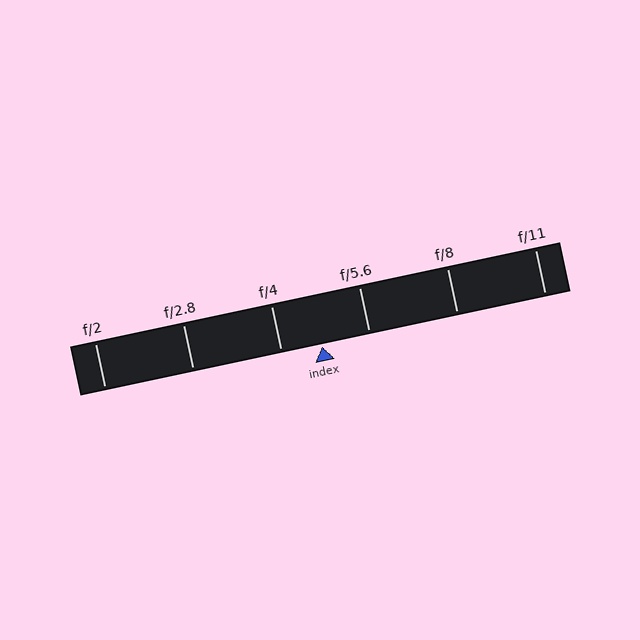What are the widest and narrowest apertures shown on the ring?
The widest aperture shown is f/2 and the narrowest is f/11.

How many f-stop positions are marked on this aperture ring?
There are 6 f-stop positions marked.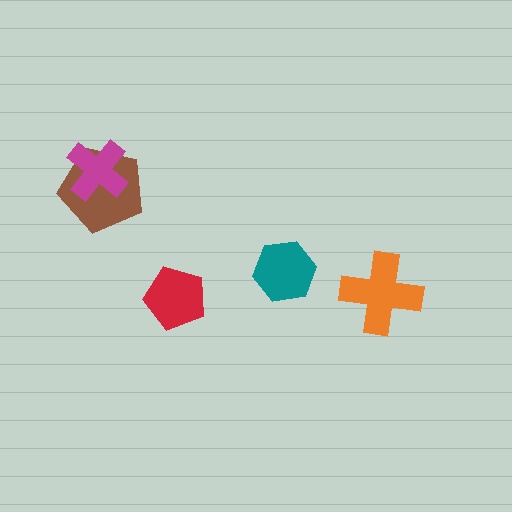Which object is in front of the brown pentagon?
The magenta cross is in front of the brown pentagon.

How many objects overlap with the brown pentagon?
1 object overlaps with the brown pentagon.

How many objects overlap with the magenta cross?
1 object overlaps with the magenta cross.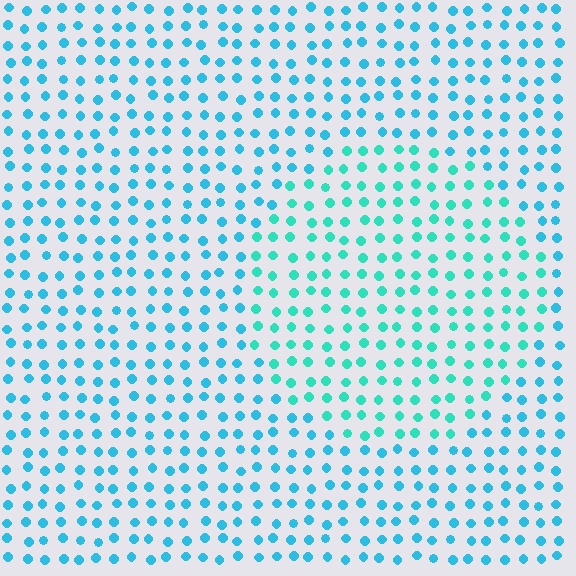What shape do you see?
I see a circle.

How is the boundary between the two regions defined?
The boundary is defined purely by a slight shift in hue (about 24 degrees). Spacing, size, and orientation are identical on both sides.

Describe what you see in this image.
The image is filled with small cyan elements in a uniform arrangement. A circle-shaped region is visible where the elements are tinted to a slightly different hue, forming a subtle color boundary.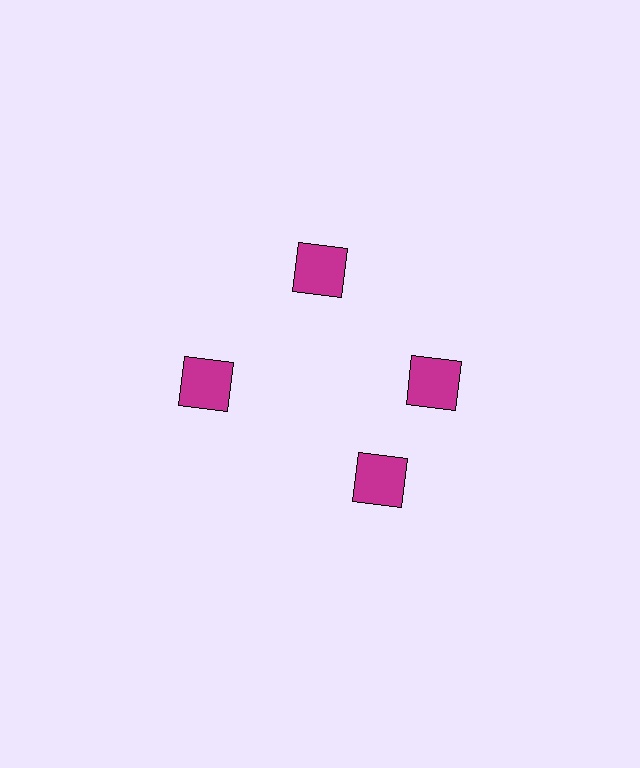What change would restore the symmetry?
The symmetry would be restored by rotating it back into even spacing with its neighbors so that all 4 squares sit at equal angles and equal distance from the center.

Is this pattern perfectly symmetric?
No. The 4 magenta squares are arranged in a ring, but one element near the 6 o'clock position is rotated out of alignment along the ring, breaking the 4-fold rotational symmetry.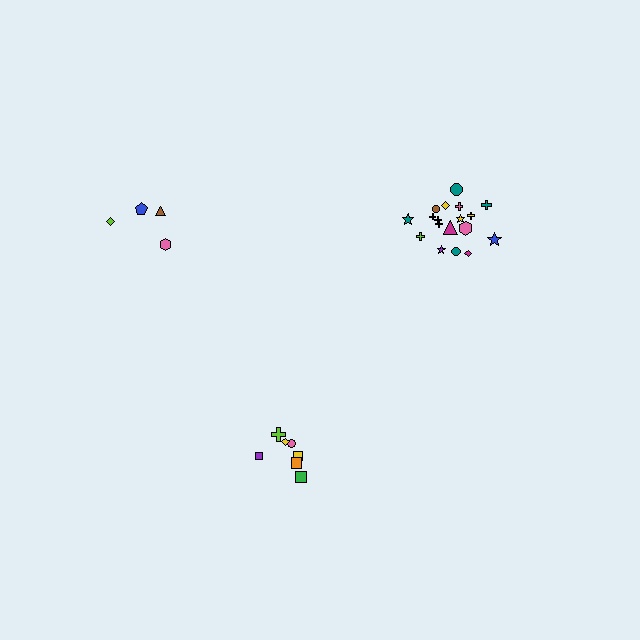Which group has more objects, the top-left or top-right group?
The top-right group.